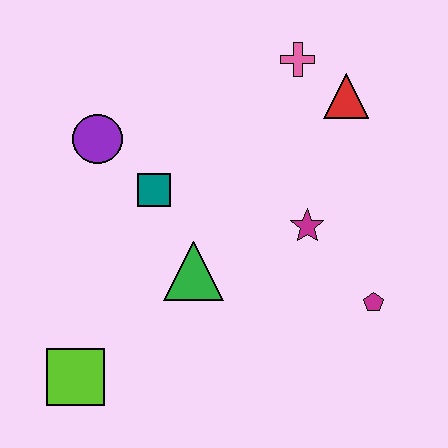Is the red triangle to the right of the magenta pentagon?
No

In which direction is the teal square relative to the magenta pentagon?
The teal square is to the left of the magenta pentagon.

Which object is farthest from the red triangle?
The lime square is farthest from the red triangle.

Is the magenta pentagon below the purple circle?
Yes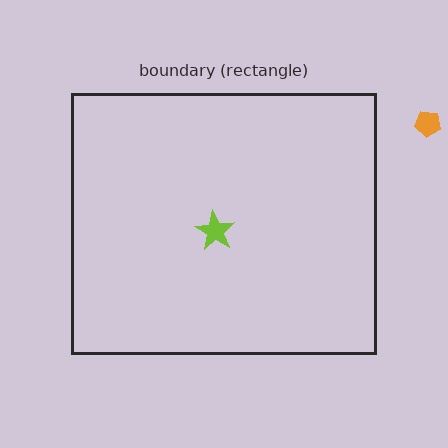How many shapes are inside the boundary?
1 inside, 1 outside.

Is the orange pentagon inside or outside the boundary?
Outside.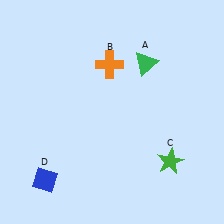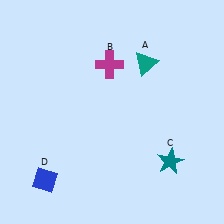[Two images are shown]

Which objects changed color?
A changed from green to teal. B changed from orange to magenta. C changed from green to teal.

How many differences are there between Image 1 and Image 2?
There are 3 differences between the two images.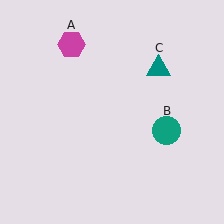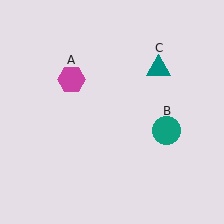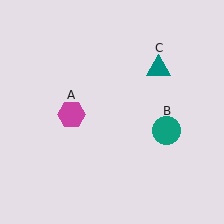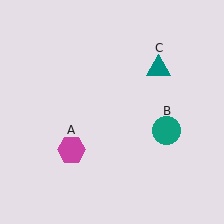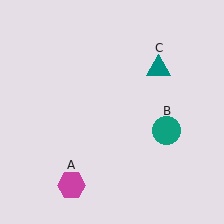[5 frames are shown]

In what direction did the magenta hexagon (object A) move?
The magenta hexagon (object A) moved down.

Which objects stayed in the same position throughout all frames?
Teal circle (object B) and teal triangle (object C) remained stationary.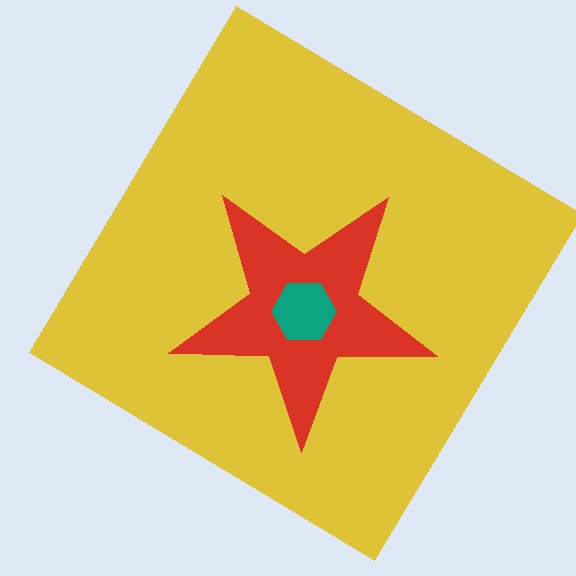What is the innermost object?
The teal hexagon.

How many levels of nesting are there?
3.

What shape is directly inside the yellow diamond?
The red star.